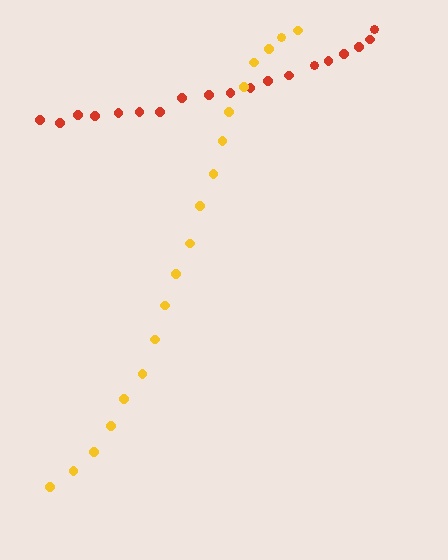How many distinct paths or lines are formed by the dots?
There are 2 distinct paths.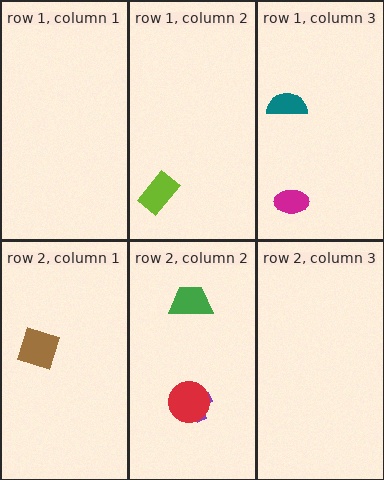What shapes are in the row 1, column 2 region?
The lime rectangle.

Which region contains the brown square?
The row 2, column 1 region.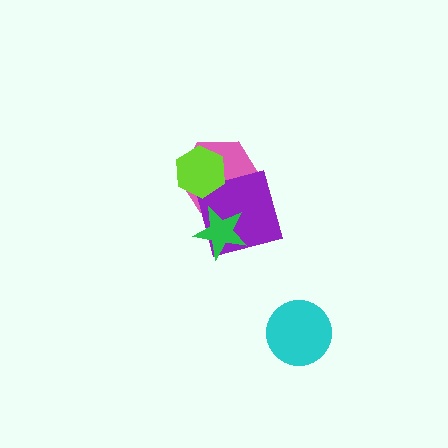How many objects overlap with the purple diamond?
3 objects overlap with the purple diamond.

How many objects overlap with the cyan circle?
0 objects overlap with the cyan circle.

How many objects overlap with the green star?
2 objects overlap with the green star.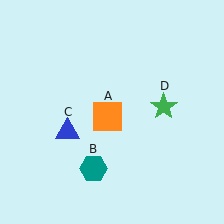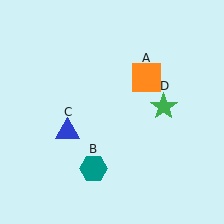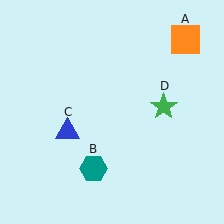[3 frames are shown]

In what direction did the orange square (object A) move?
The orange square (object A) moved up and to the right.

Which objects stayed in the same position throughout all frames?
Teal hexagon (object B) and blue triangle (object C) and green star (object D) remained stationary.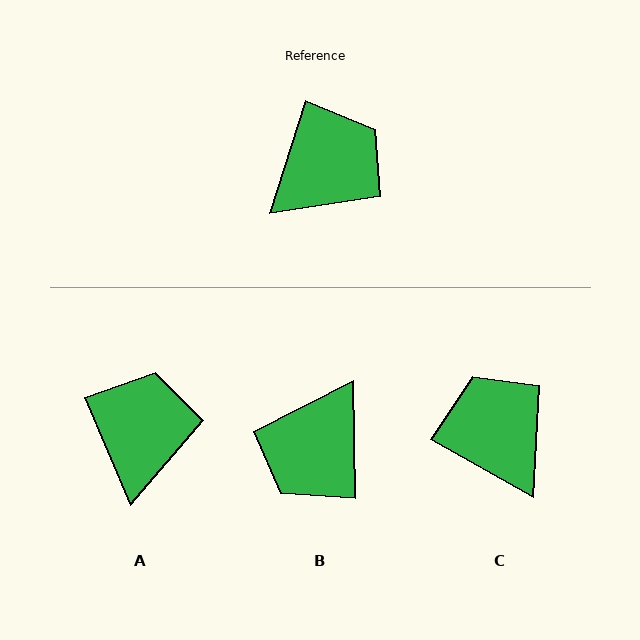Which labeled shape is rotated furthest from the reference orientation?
B, about 161 degrees away.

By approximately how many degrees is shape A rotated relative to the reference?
Approximately 41 degrees counter-clockwise.